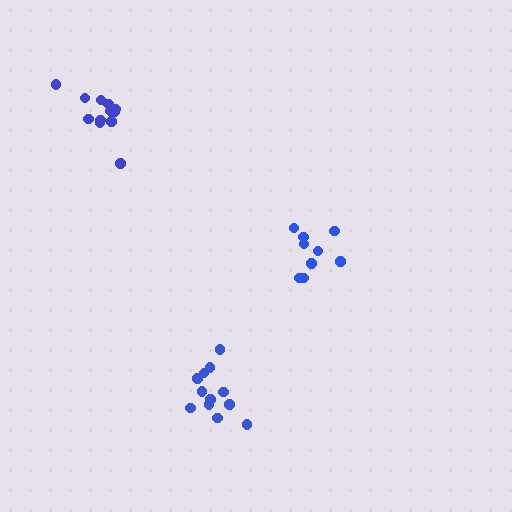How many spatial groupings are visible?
There are 3 spatial groupings.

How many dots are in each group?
Group 1: 9 dots, Group 2: 12 dots, Group 3: 12 dots (33 total).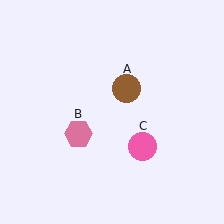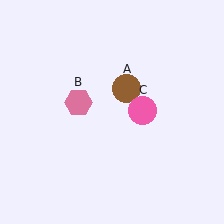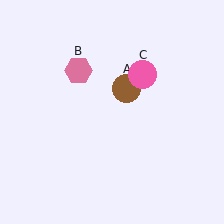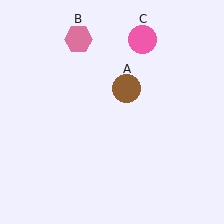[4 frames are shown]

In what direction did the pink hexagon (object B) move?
The pink hexagon (object B) moved up.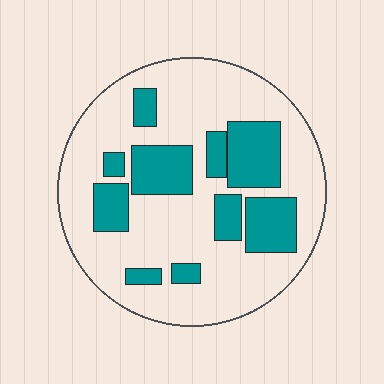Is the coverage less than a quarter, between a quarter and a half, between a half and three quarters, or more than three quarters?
Between a quarter and a half.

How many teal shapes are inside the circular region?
10.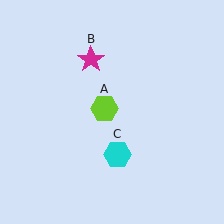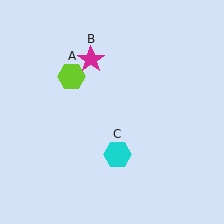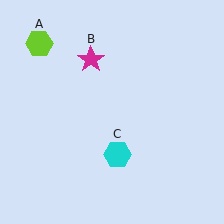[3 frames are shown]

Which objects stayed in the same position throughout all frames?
Magenta star (object B) and cyan hexagon (object C) remained stationary.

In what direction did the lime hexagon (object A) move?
The lime hexagon (object A) moved up and to the left.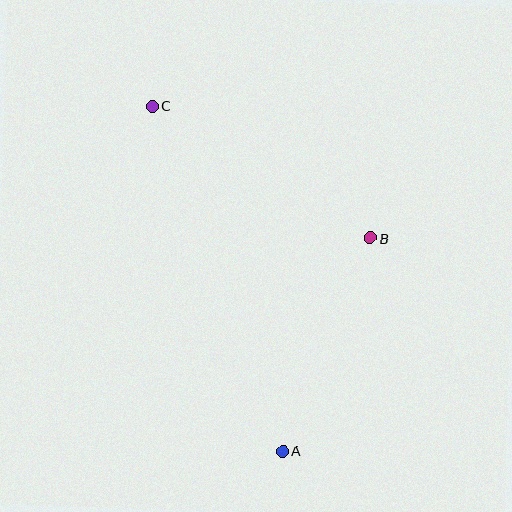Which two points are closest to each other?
Points A and B are closest to each other.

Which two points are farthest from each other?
Points A and C are farthest from each other.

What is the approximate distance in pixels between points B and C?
The distance between B and C is approximately 255 pixels.